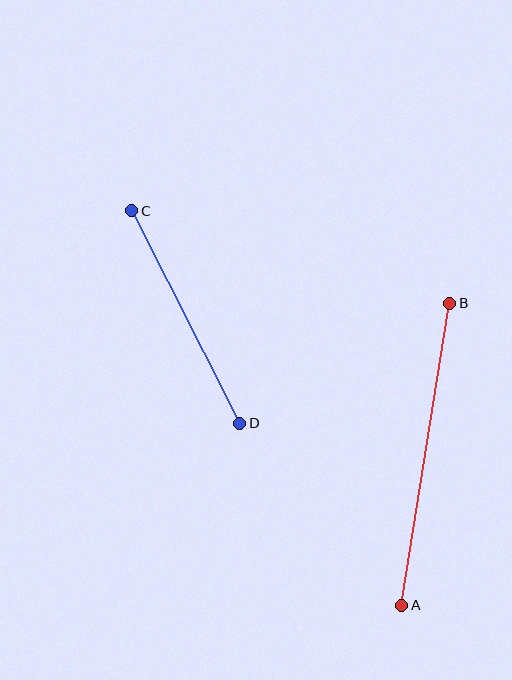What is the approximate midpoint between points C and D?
The midpoint is at approximately (186, 317) pixels.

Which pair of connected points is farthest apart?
Points A and B are farthest apart.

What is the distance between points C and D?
The distance is approximately 238 pixels.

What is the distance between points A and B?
The distance is approximately 306 pixels.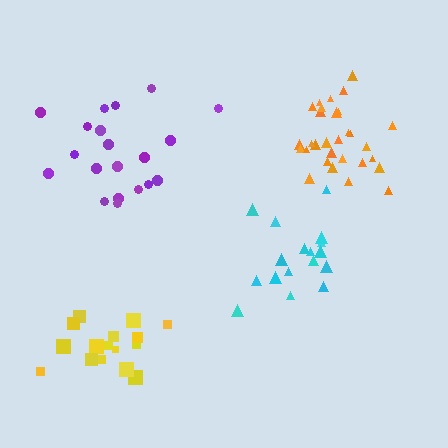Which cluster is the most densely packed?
Orange.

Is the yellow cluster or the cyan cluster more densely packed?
Cyan.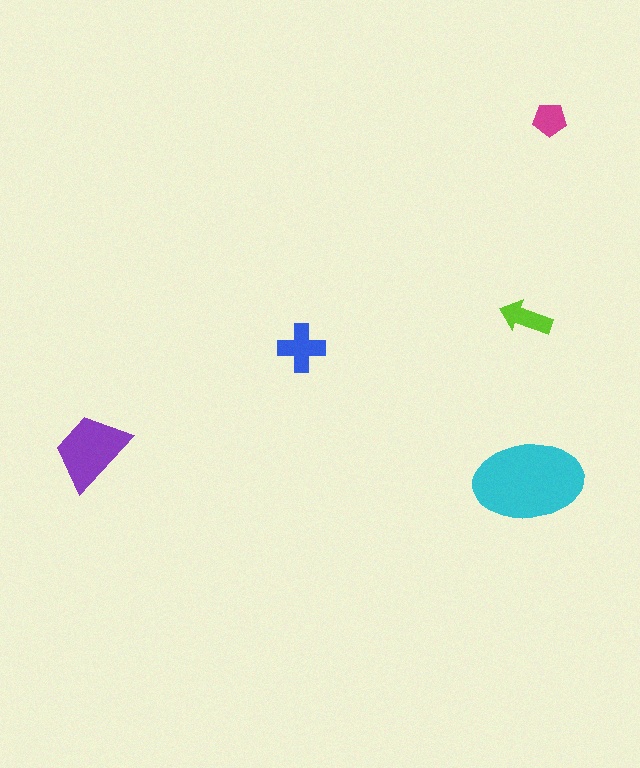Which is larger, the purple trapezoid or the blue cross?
The purple trapezoid.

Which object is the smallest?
The magenta pentagon.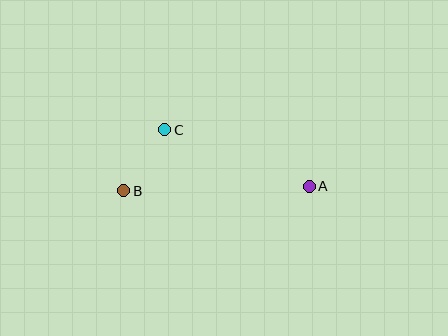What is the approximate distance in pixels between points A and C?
The distance between A and C is approximately 155 pixels.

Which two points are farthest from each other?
Points A and B are farthest from each other.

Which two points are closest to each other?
Points B and C are closest to each other.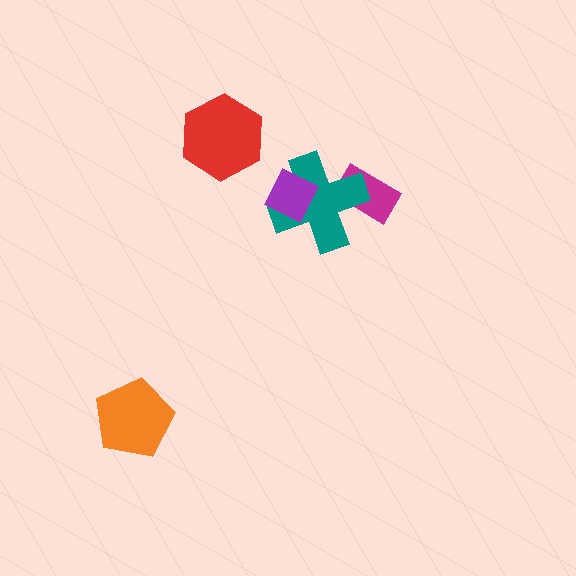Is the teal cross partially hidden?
Yes, it is partially covered by another shape.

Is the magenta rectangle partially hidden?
Yes, it is partially covered by another shape.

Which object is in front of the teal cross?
The purple diamond is in front of the teal cross.